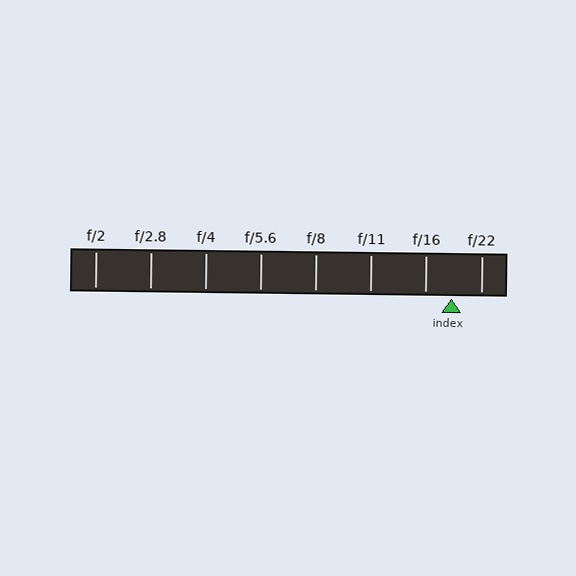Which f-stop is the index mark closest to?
The index mark is closest to f/16.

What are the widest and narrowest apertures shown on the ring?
The widest aperture shown is f/2 and the narrowest is f/22.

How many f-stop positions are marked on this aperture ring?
There are 8 f-stop positions marked.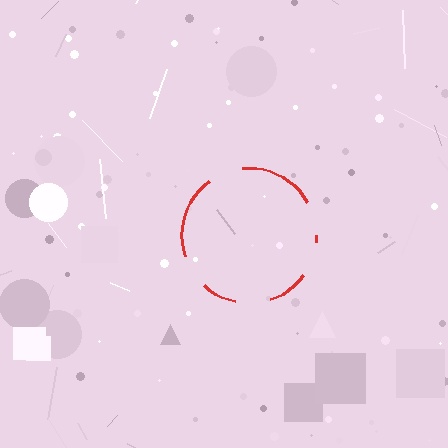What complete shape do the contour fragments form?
The contour fragments form a circle.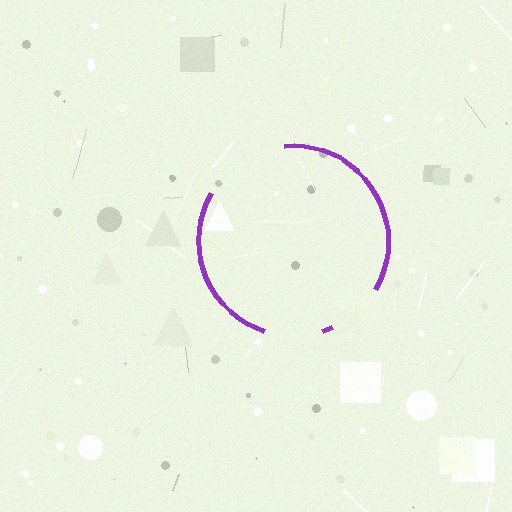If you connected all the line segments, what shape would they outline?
They would outline a circle.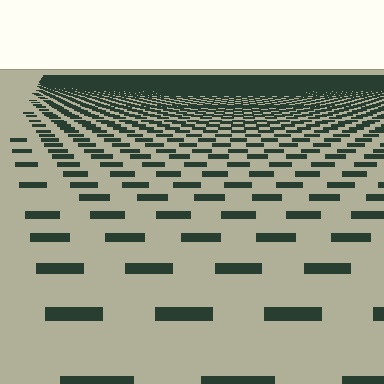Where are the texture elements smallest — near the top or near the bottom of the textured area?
Near the top.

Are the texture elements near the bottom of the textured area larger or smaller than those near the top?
Larger. Near the bottom, elements are closer to the viewer and appear at a bigger on-screen size.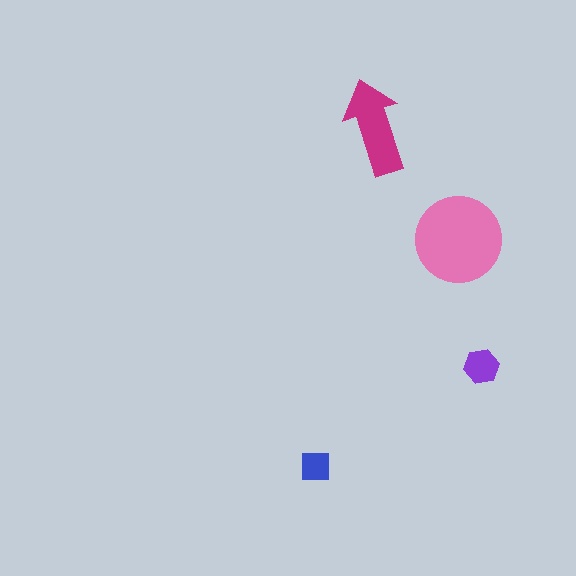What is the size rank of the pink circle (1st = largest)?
1st.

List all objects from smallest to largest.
The blue square, the purple hexagon, the magenta arrow, the pink circle.